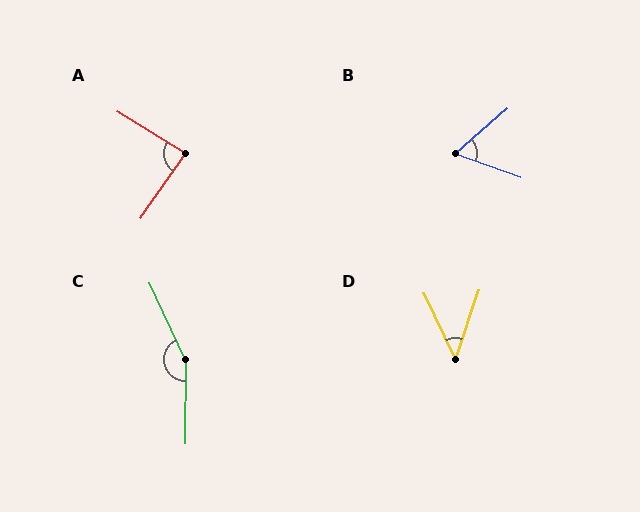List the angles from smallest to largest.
D (44°), B (61°), A (87°), C (155°).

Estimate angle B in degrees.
Approximately 61 degrees.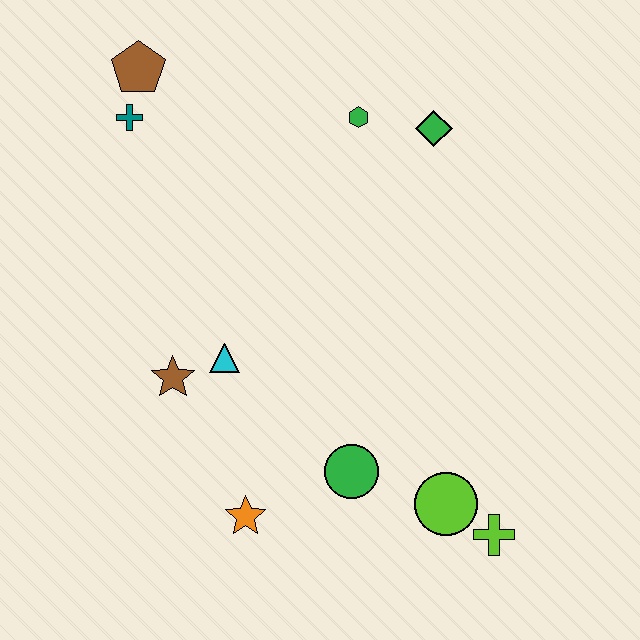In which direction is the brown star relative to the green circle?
The brown star is to the left of the green circle.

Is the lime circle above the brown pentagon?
No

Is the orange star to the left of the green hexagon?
Yes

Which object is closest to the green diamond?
The green hexagon is closest to the green diamond.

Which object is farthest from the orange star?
The brown pentagon is farthest from the orange star.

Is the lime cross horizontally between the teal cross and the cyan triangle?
No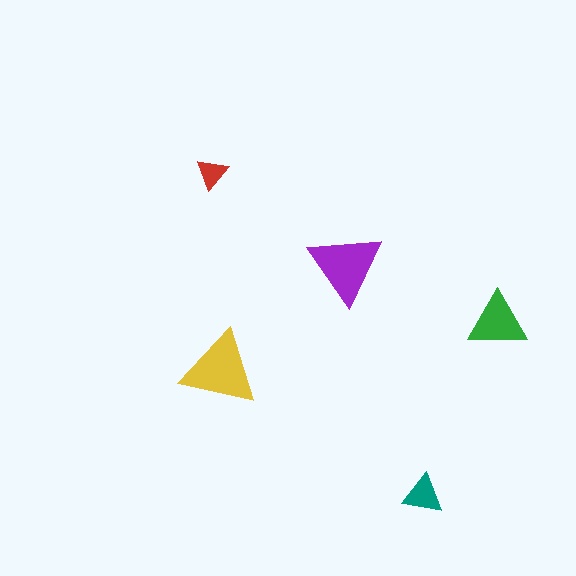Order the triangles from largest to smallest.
the yellow one, the purple one, the green one, the teal one, the red one.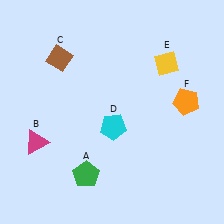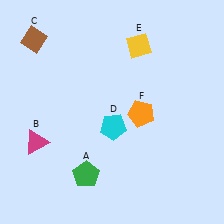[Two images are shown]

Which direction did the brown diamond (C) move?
The brown diamond (C) moved left.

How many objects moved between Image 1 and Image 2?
3 objects moved between the two images.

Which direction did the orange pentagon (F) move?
The orange pentagon (F) moved left.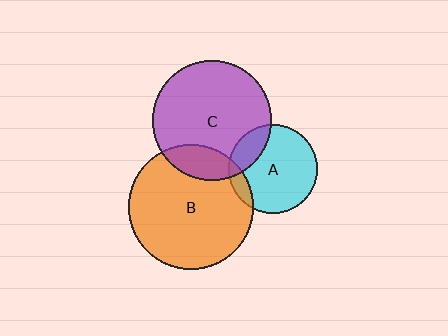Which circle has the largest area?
Circle B (orange).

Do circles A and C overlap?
Yes.